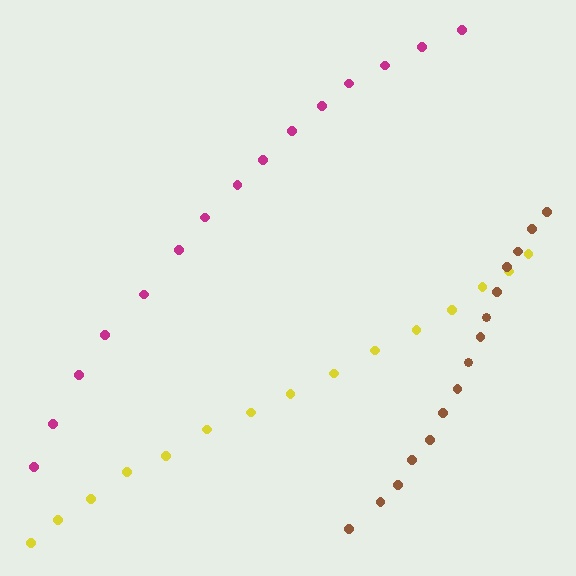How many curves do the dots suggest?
There are 3 distinct paths.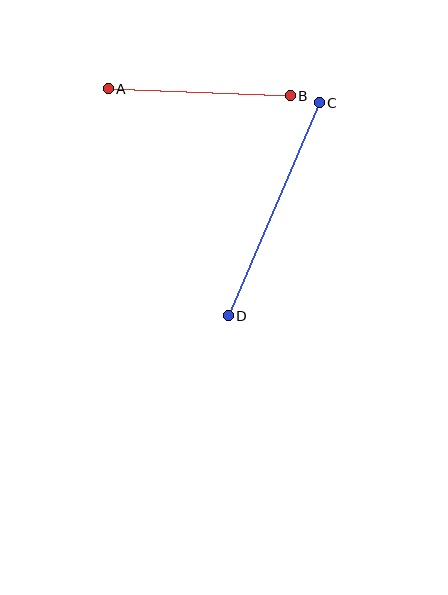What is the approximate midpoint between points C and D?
The midpoint is at approximately (274, 209) pixels.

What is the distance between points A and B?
The distance is approximately 182 pixels.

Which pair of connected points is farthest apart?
Points C and D are farthest apart.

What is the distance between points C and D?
The distance is approximately 231 pixels.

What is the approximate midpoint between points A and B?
The midpoint is at approximately (199, 92) pixels.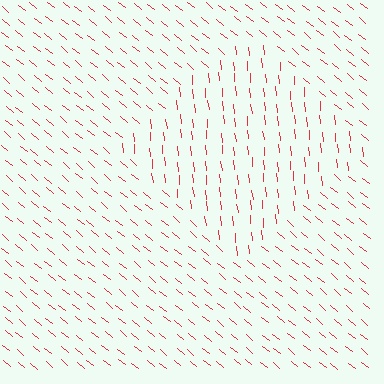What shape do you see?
I see a diamond.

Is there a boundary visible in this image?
Yes, there is a texture boundary formed by a change in line orientation.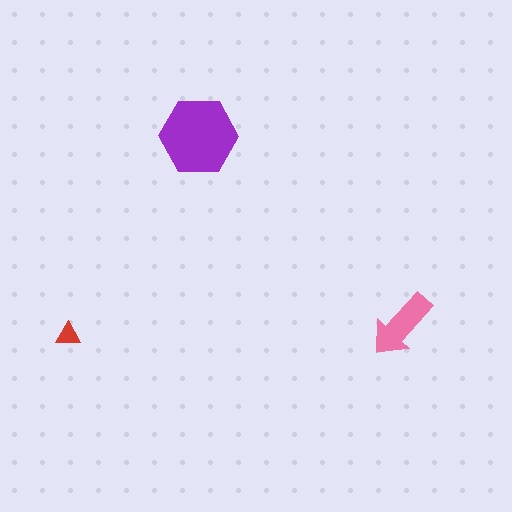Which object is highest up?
The purple hexagon is topmost.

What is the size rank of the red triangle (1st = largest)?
3rd.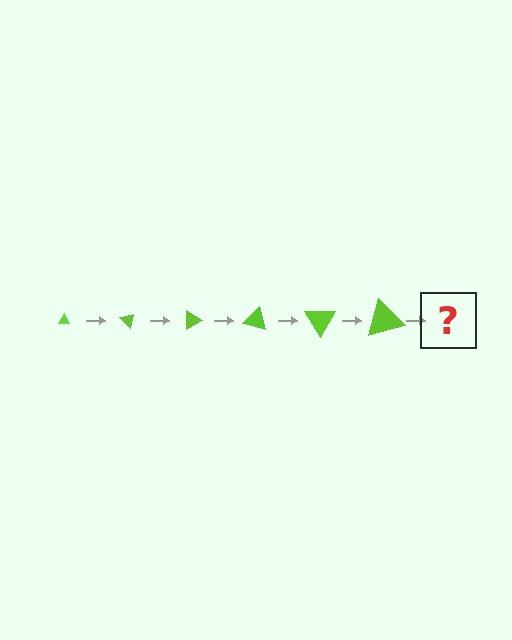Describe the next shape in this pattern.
It should be a triangle, larger than the previous one and rotated 270 degrees from the start.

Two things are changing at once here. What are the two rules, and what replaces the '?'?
The two rules are that the triangle grows larger each step and it rotates 45 degrees each step. The '?' should be a triangle, larger than the previous one and rotated 270 degrees from the start.